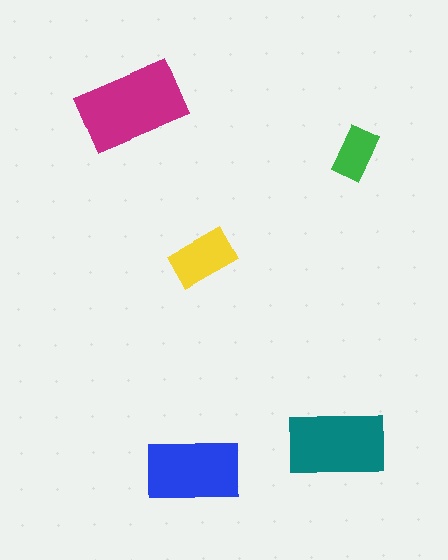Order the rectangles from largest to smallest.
the magenta one, the teal one, the blue one, the yellow one, the green one.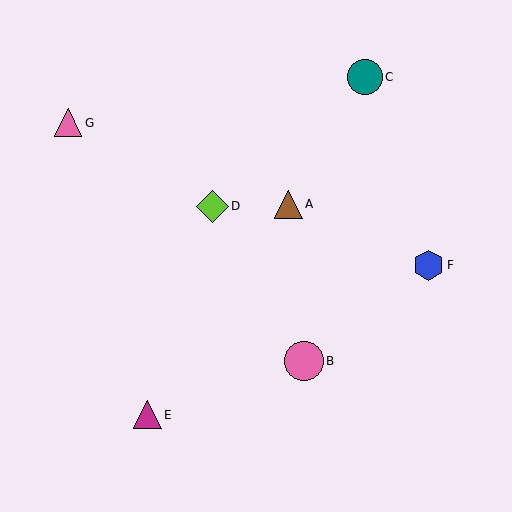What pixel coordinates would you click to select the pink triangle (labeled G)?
Click at (68, 123) to select the pink triangle G.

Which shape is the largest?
The pink circle (labeled B) is the largest.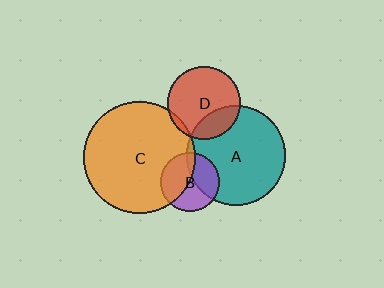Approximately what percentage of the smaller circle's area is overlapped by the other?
Approximately 25%.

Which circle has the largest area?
Circle C (orange).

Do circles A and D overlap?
Yes.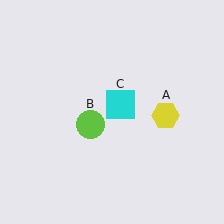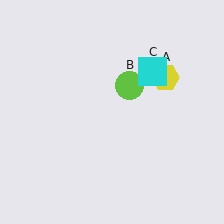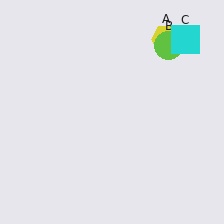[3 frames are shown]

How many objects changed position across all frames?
3 objects changed position: yellow hexagon (object A), lime circle (object B), cyan square (object C).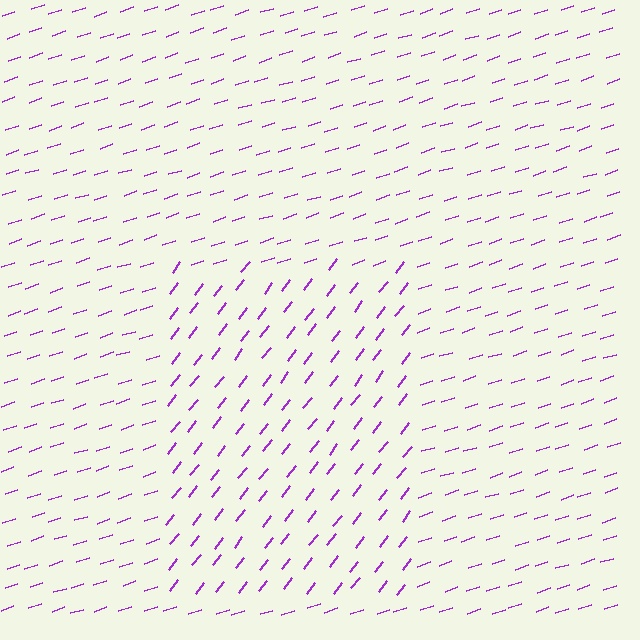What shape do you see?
I see a rectangle.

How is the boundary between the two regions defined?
The boundary is defined purely by a change in line orientation (approximately 34 degrees difference). All lines are the same color and thickness.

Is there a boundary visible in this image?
Yes, there is a texture boundary formed by a change in line orientation.